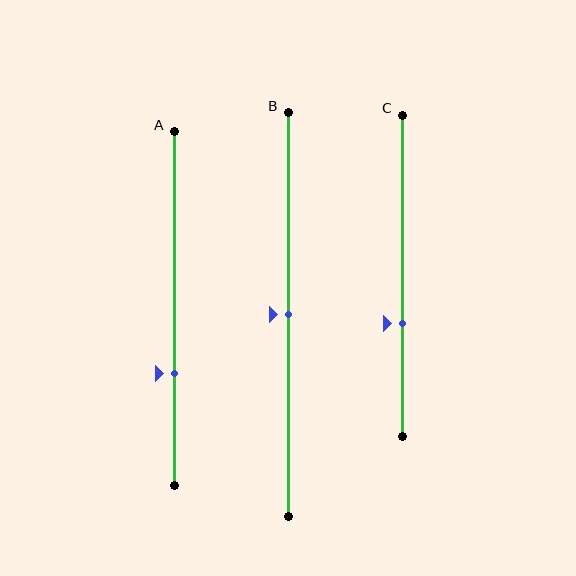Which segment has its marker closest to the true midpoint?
Segment B has its marker closest to the true midpoint.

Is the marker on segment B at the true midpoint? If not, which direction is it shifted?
Yes, the marker on segment B is at the true midpoint.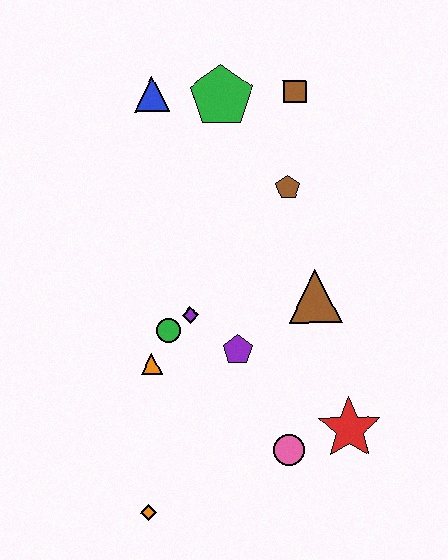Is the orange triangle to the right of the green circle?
No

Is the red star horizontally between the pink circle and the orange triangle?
No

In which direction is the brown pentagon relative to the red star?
The brown pentagon is above the red star.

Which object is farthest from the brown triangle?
The orange diamond is farthest from the brown triangle.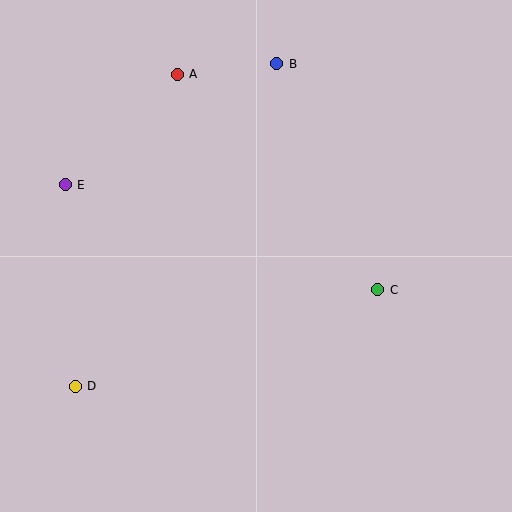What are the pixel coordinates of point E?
Point E is at (65, 185).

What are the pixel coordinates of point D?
Point D is at (75, 386).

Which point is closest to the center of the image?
Point C at (378, 290) is closest to the center.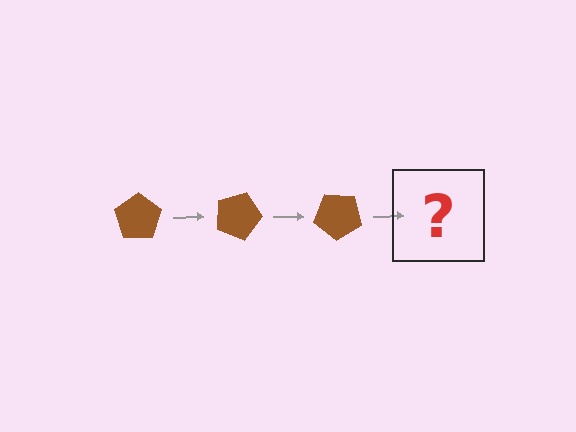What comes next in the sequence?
The next element should be a brown pentagon rotated 60 degrees.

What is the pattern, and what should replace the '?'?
The pattern is that the pentagon rotates 20 degrees each step. The '?' should be a brown pentagon rotated 60 degrees.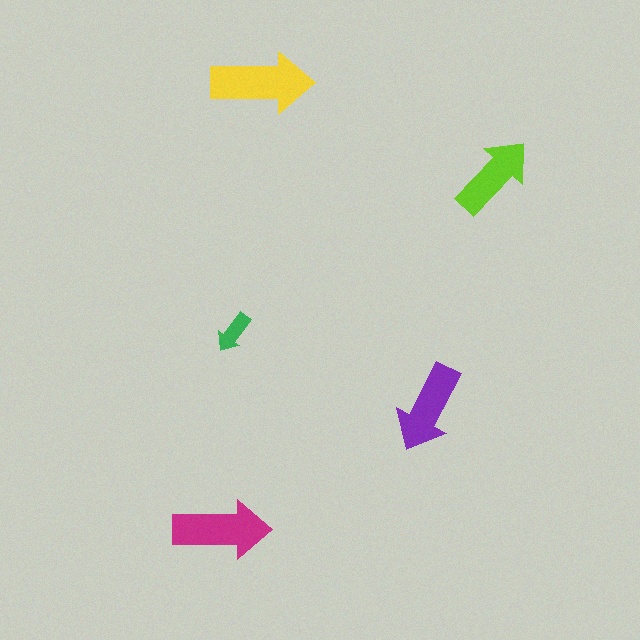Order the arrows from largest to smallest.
the yellow one, the magenta one, the purple one, the lime one, the green one.